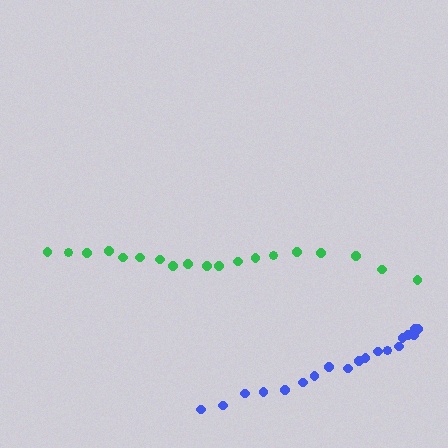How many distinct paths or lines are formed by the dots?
There are 2 distinct paths.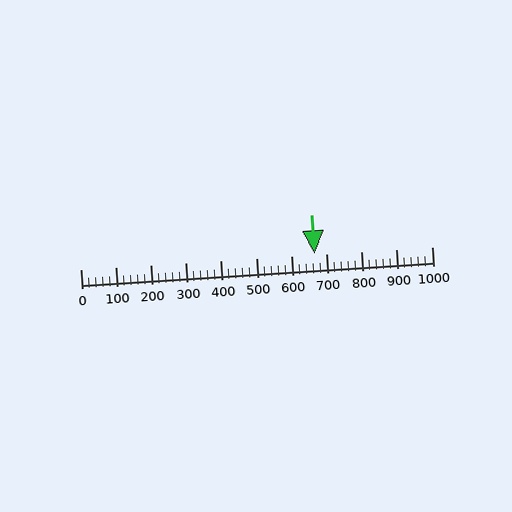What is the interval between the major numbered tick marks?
The major tick marks are spaced 100 units apart.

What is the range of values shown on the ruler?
The ruler shows values from 0 to 1000.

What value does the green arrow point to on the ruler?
The green arrow points to approximately 667.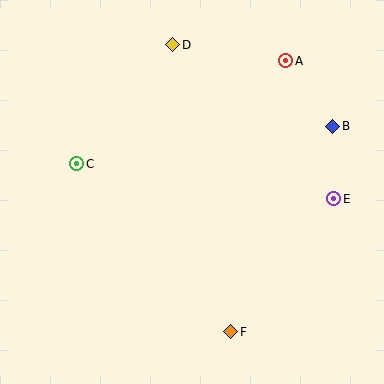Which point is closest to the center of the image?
Point C at (77, 164) is closest to the center.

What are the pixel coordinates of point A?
Point A is at (286, 61).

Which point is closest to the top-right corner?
Point A is closest to the top-right corner.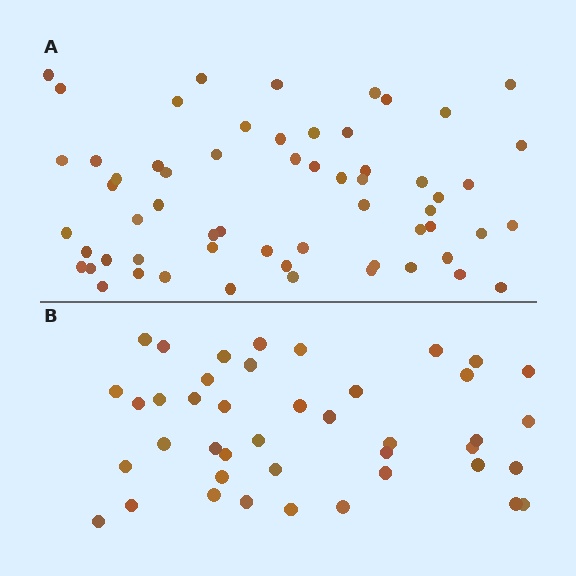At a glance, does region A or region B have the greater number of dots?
Region A (the top region) has more dots.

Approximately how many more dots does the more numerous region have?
Region A has approximately 20 more dots than region B.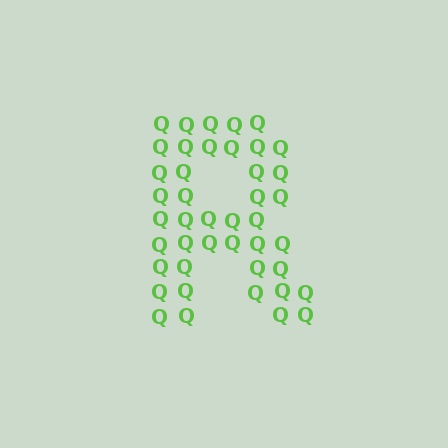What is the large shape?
The large shape is the letter R.